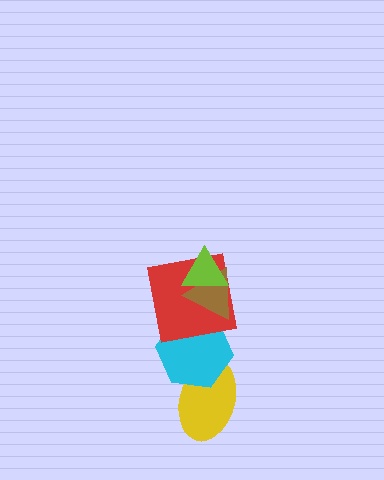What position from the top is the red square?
The red square is 3rd from the top.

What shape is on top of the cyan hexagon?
The red square is on top of the cyan hexagon.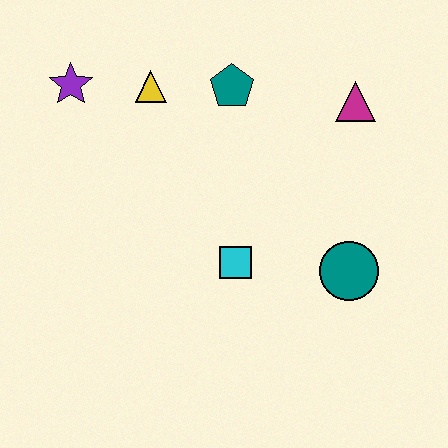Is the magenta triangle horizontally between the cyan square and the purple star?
No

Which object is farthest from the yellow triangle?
The teal circle is farthest from the yellow triangle.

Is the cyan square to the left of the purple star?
No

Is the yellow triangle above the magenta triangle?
Yes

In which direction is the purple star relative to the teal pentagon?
The purple star is to the left of the teal pentagon.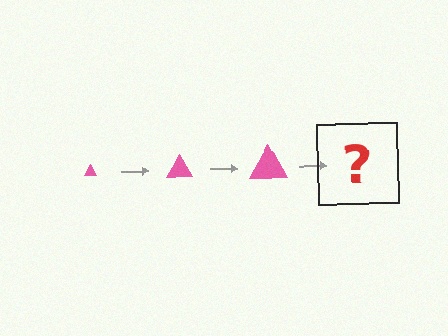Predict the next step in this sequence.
The next step is a pink triangle, larger than the previous one.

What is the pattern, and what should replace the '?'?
The pattern is that the triangle gets progressively larger each step. The '?' should be a pink triangle, larger than the previous one.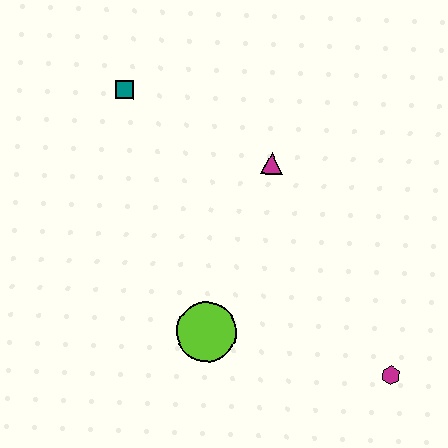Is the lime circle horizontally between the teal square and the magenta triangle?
Yes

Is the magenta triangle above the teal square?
No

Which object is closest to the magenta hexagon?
The lime circle is closest to the magenta hexagon.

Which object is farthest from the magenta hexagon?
The teal square is farthest from the magenta hexagon.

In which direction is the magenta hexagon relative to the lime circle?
The magenta hexagon is to the right of the lime circle.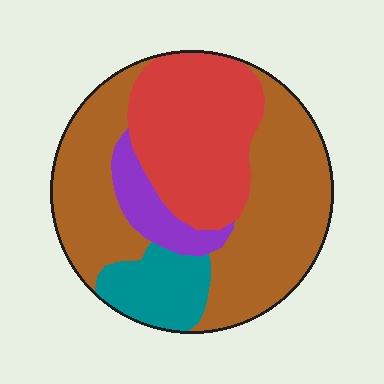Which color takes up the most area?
Brown, at roughly 50%.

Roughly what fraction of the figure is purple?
Purple covers 8% of the figure.